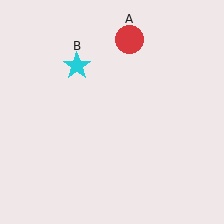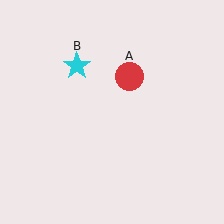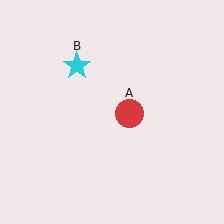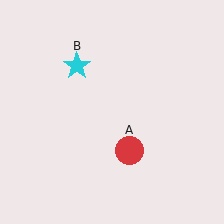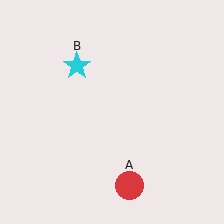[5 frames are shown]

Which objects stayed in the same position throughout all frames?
Cyan star (object B) remained stationary.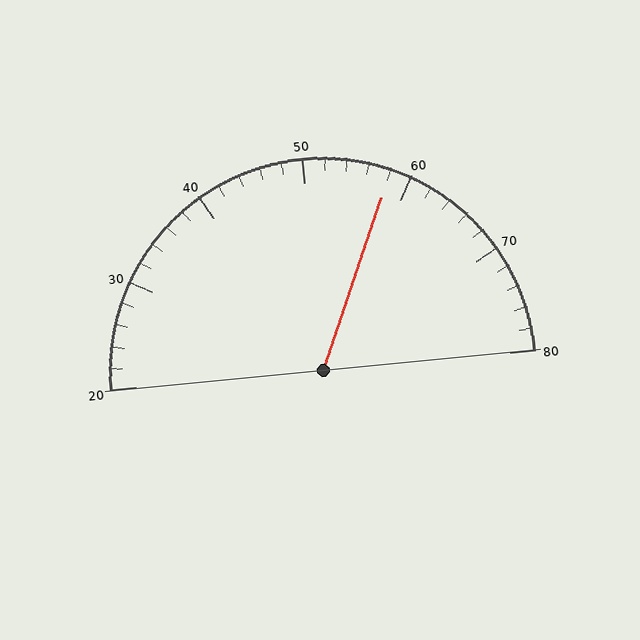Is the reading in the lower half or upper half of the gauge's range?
The reading is in the upper half of the range (20 to 80).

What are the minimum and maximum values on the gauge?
The gauge ranges from 20 to 80.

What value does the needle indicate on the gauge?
The needle indicates approximately 58.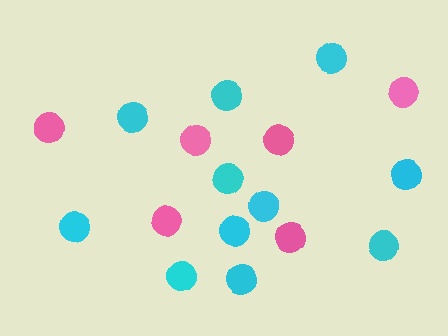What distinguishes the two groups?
There are 2 groups: one group of pink circles (6) and one group of cyan circles (11).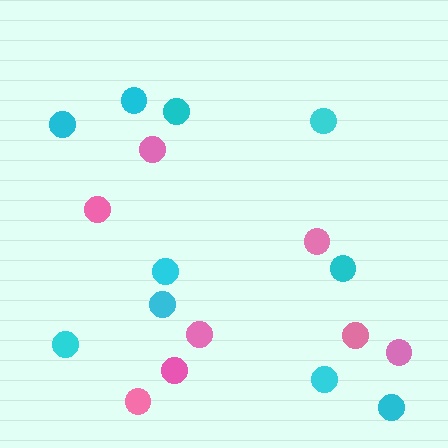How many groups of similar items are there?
There are 2 groups: one group of cyan circles (10) and one group of pink circles (8).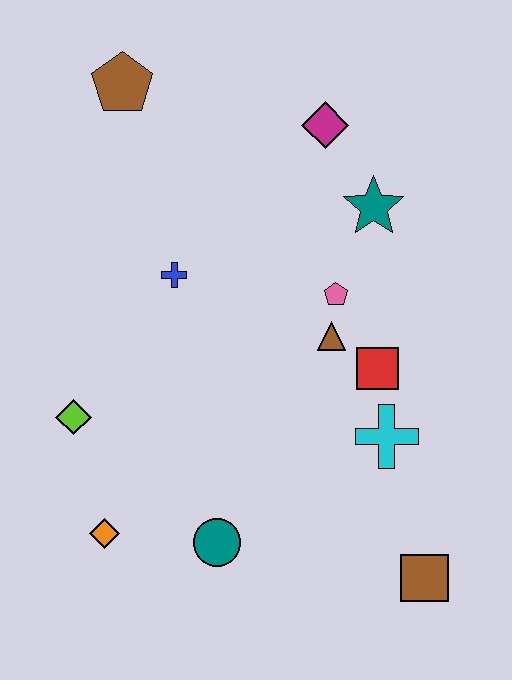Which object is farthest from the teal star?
The orange diamond is farthest from the teal star.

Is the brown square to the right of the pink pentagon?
Yes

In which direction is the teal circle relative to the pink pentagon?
The teal circle is below the pink pentagon.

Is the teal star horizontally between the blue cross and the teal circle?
No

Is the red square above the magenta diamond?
No